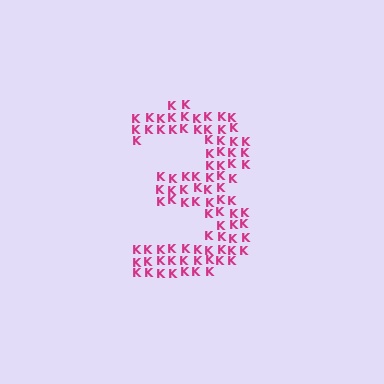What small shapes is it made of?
It is made of small letter K's.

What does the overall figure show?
The overall figure shows the digit 3.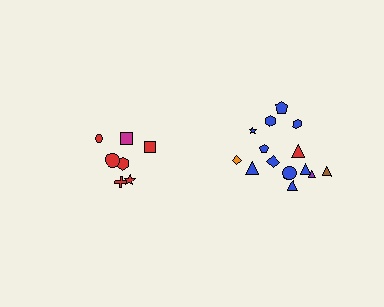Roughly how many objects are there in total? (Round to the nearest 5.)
Roughly 20 objects in total.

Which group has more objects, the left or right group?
The right group.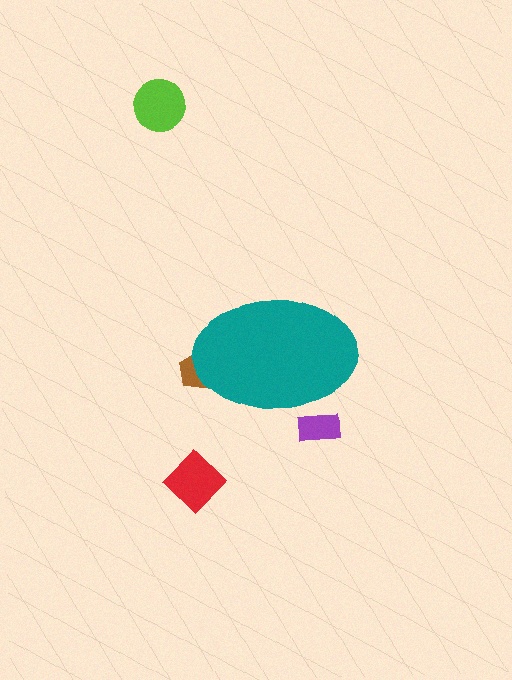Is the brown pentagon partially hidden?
Yes, the brown pentagon is partially hidden behind the teal ellipse.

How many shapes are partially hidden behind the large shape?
2 shapes are partially hidden.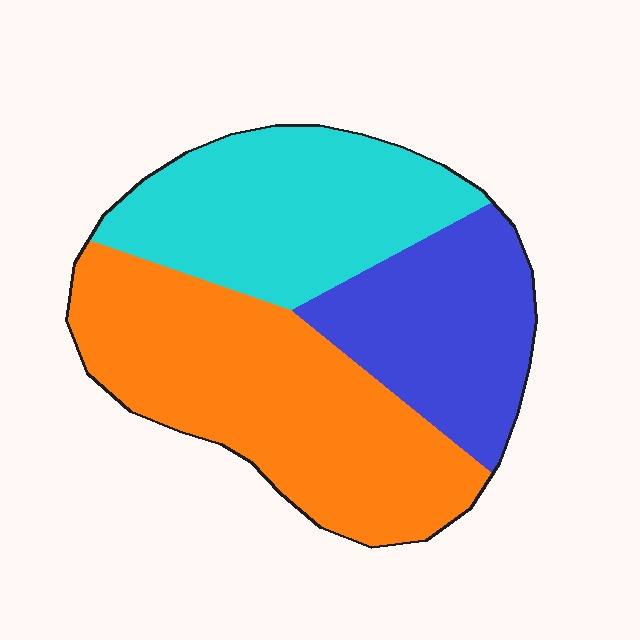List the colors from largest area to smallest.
From largest to smallest: orange, cyan, blue.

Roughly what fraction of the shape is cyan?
Cyan covers 31% of the shape.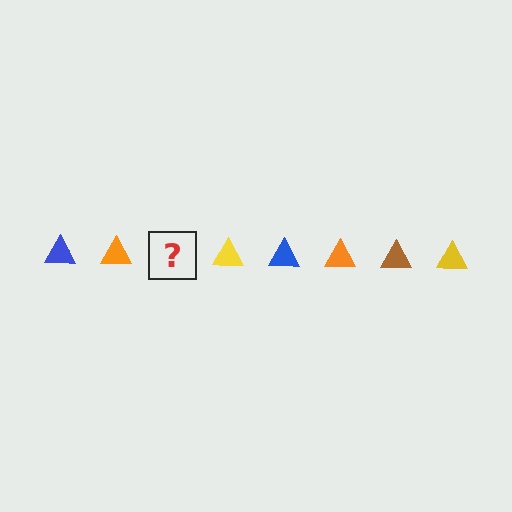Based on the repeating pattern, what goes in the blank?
The blank should be a brown triangle.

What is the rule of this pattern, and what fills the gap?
The rule is that the pattern cycles through blue, orange, brown, yellow triangles. The gap should be filled with a brown triangle.